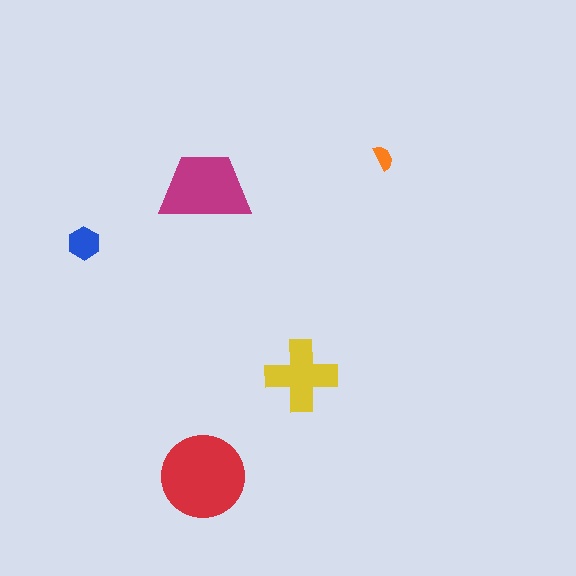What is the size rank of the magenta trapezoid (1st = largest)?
2nd.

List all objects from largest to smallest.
The red circle, the magenta trapezoid, the yellow cross, the blue hexagon, the orange semicircle.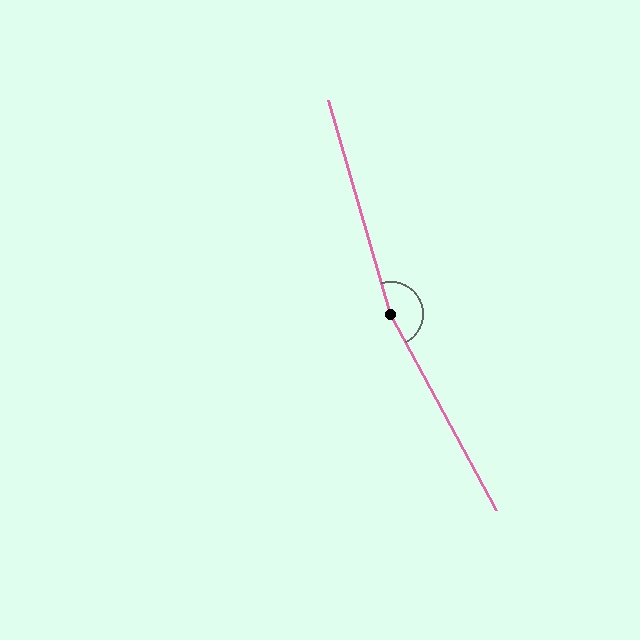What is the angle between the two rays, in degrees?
Approximately 168 degrees.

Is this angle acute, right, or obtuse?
It is obtuse.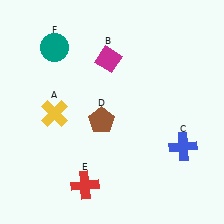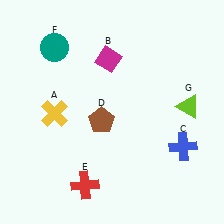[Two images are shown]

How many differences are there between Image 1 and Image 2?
There is 1 difference between the two images.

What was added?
A lime triangle (G) was added in Image 2.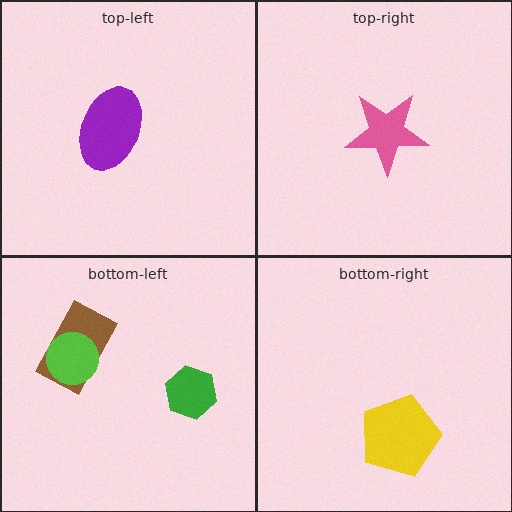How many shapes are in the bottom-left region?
3.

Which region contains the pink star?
The top-right region.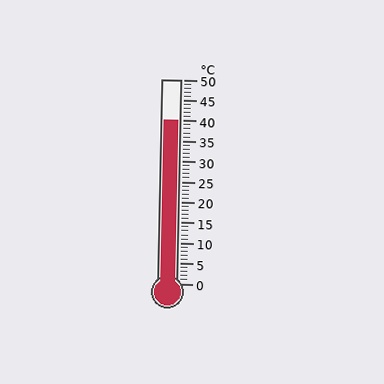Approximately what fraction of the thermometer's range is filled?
The thermometer is filled to approximately 80% of its range.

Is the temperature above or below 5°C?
The temperature is above 5°C.